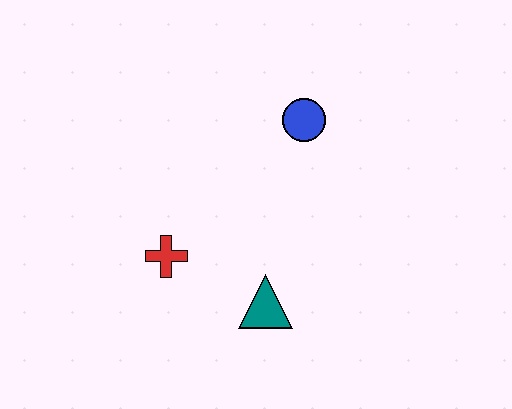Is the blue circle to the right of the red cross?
Yes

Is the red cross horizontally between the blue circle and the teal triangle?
No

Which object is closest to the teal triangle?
The red cross is closest to the teal triangle.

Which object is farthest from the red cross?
The blue circle is farthest from the red cross.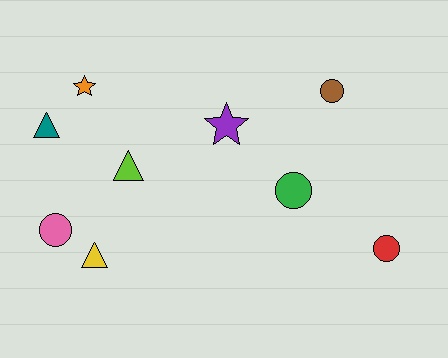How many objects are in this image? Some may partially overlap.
There are 9 objects.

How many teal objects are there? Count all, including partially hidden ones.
There is 1 teal object.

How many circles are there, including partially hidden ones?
There are 4 circles.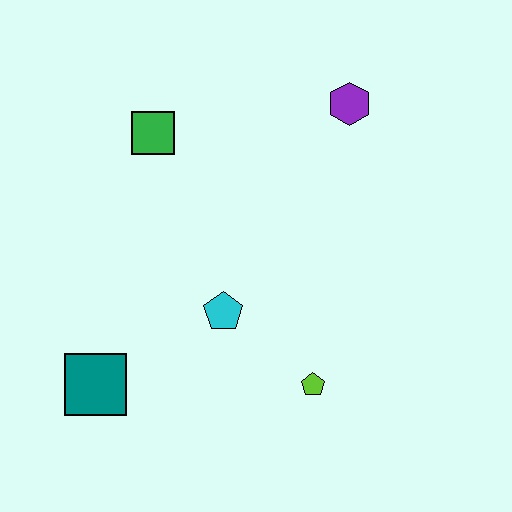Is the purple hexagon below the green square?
No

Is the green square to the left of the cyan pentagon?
Yes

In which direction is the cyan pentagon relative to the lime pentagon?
The cyan pentagon is to the left of the lime pentagon.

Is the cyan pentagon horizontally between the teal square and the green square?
No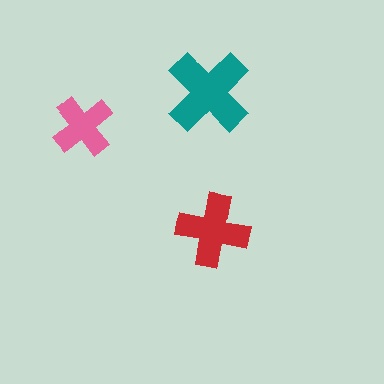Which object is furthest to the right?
The red cross is rightmost.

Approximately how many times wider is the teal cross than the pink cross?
About 1.5 times wider.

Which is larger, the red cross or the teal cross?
The teal one.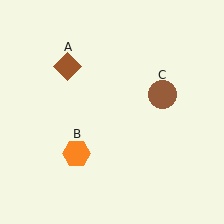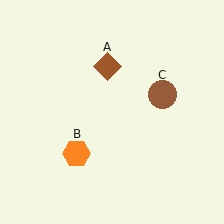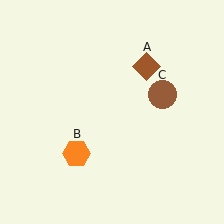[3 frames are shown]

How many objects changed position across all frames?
1 object changed position: brown diamond (object A).